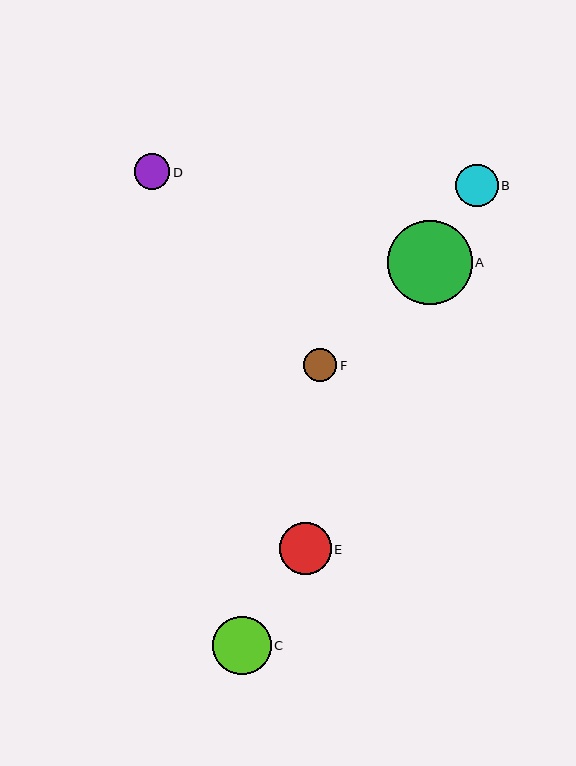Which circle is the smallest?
Circle F is the smallest with a size of approximately 33 pixels.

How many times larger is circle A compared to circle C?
Circle A is approximately 1.4 times the size of circle C.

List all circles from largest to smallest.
From largest to smallest: A, C, E, B, D, F.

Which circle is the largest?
Circle A is the largest with a size of approximately 84 pixels.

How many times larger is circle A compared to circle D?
Circle A is approximately 2.4 times the size of circle D.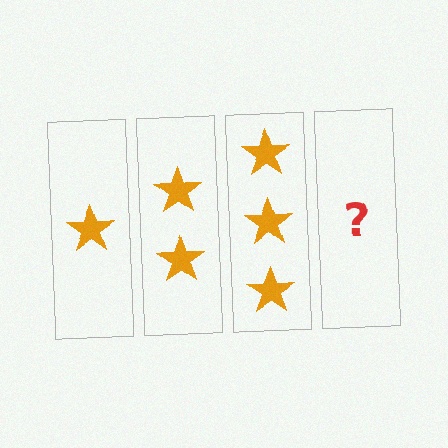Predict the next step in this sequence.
The next step is 4 stars.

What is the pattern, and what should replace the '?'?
The pattern is that each step adds one more star. The '?' should be 4 stars.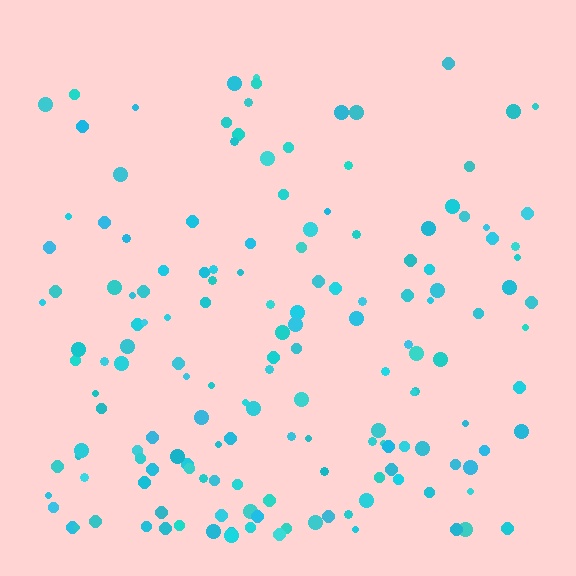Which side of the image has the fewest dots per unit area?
The top.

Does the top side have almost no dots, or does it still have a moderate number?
Still a moderate number, just noticeably fewer than the bottom.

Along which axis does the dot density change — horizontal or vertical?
Vertical.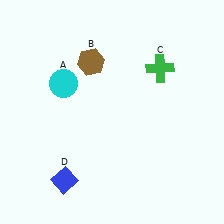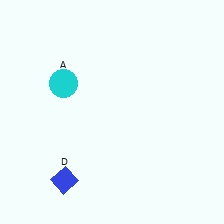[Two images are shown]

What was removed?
The brown hexagon (B), the green cross (C) were removed in Image 2.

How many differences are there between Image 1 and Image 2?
There are 2 differences between the two images.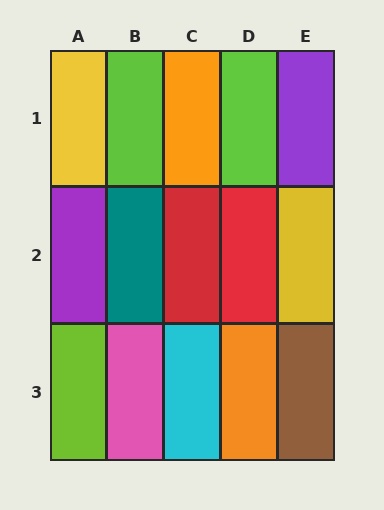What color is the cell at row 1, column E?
Purple.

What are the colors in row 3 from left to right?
Lime, pink, cyan, orange, brown.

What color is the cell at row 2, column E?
Yellow.